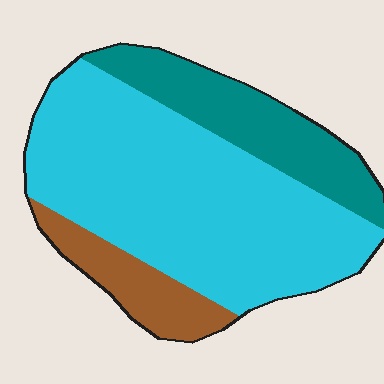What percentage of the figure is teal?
Teal covers 23% of the figure.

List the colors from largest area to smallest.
From largest to smallest: cyan, teal, brown.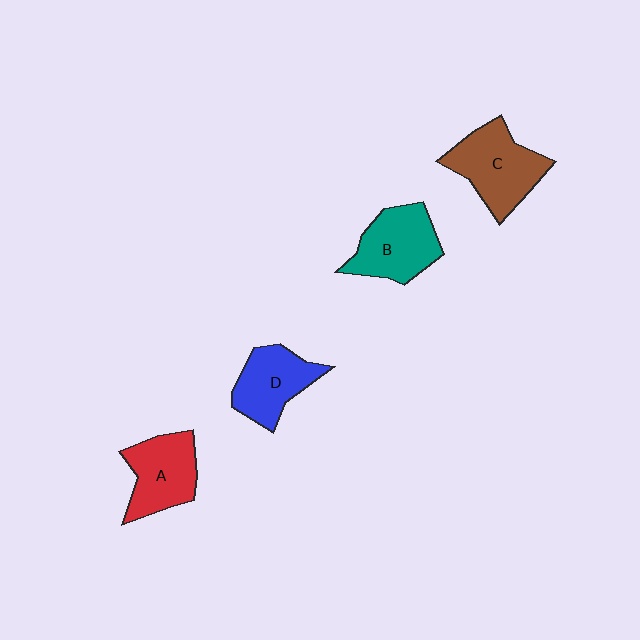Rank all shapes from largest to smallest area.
From largest to smallest: C (brown), B (teal), A (red), D (blue).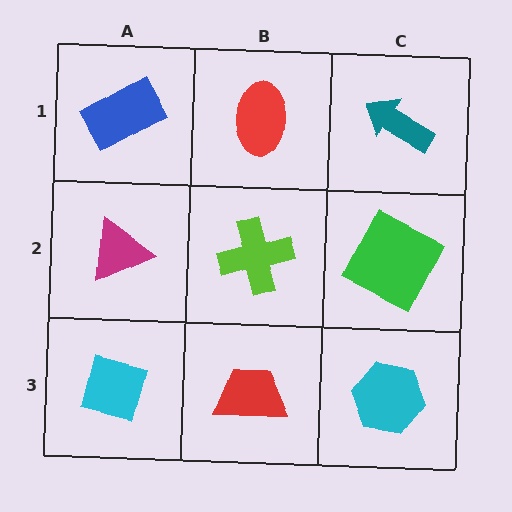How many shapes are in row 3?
3 shapes.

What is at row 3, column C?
A cyan hexagon.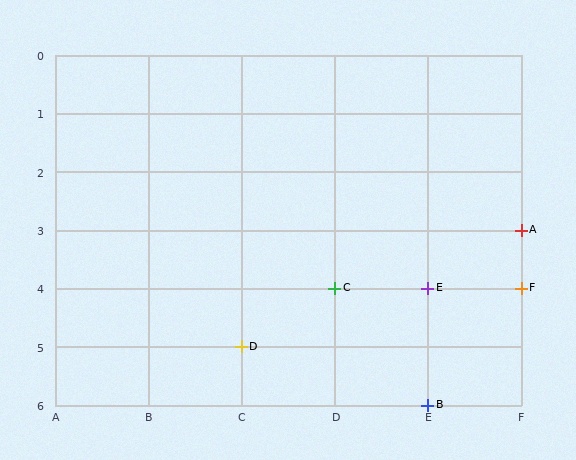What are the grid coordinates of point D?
Point D is at grid coordinates (C, 5).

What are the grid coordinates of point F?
Point F is at grid coordinates (F, 4).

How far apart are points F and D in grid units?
Points F and D are 3 columns and 1 row apart (about 3.2 grid units diagonally).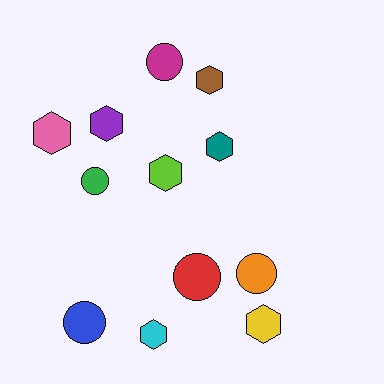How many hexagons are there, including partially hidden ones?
There are 7 hexagons.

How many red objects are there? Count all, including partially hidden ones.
There is 1 red object.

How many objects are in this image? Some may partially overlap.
There are 12 objects.